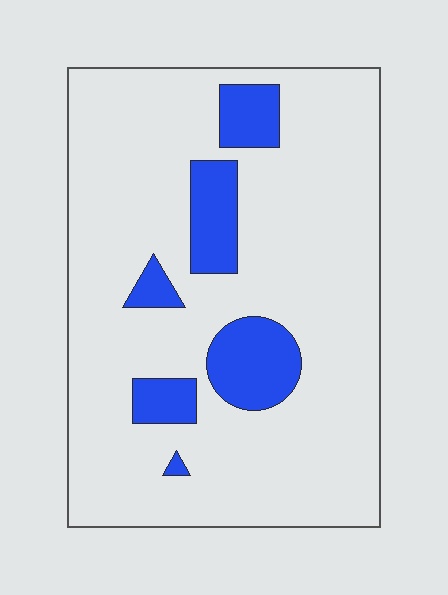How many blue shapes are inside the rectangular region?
6.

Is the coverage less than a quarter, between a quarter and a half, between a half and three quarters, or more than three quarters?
Less than a quarter.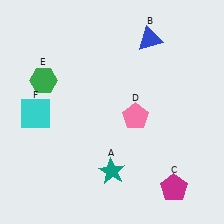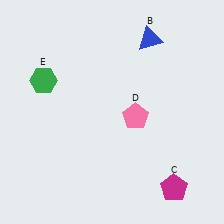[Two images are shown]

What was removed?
The cyan square (F), the teal star (A) were removed in Image 2.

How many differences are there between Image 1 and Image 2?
There are 2 differences between the two images.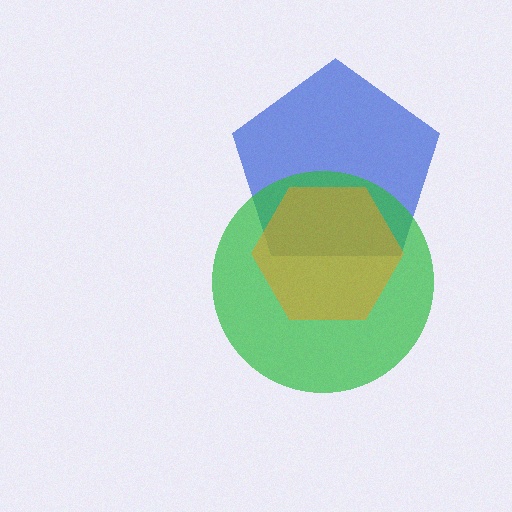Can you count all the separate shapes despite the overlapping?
Yes, there are 3 separate shapes.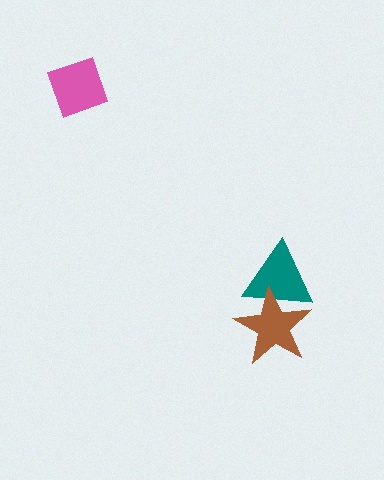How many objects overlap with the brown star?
1 object overlaps with the brown star.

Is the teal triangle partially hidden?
Yes, it is partially covered by another shape.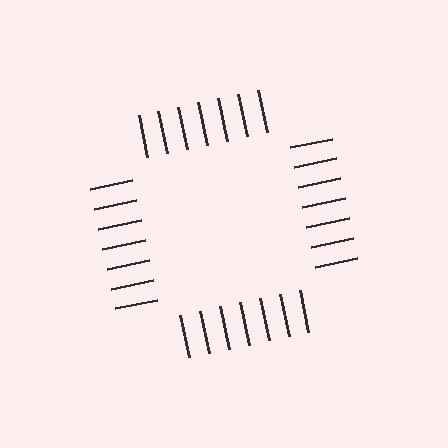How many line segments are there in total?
28 — 7 along each of the 4 edges.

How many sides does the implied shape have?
4 sides — the line-ends trace a square.